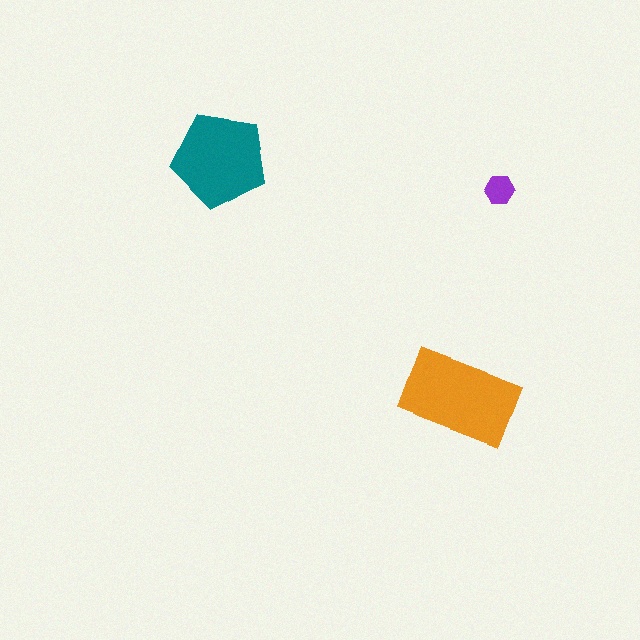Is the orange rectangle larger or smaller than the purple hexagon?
Larger.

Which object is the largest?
The orange rectangle.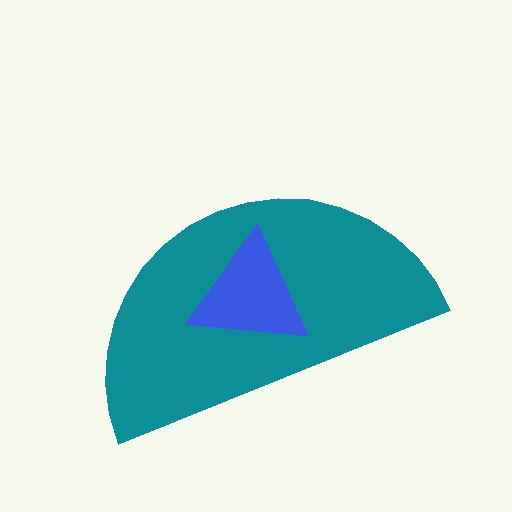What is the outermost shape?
The teal semicircle.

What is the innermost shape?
The blue triangle.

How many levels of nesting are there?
2.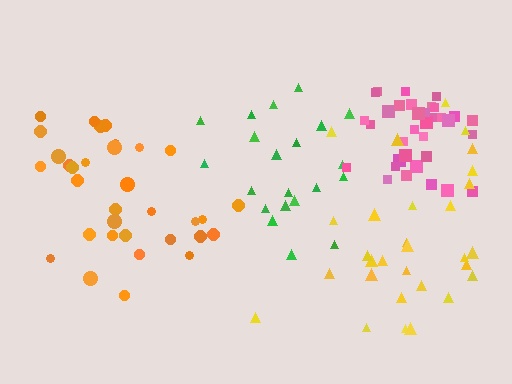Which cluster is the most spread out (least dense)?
Yellow.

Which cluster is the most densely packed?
Pink.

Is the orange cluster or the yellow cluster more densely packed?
Orange.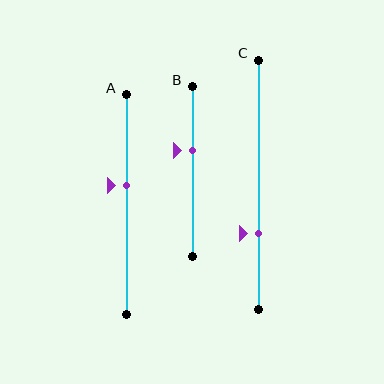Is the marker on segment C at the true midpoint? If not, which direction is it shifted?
No, the marker on segment C is shifted downward by about 20% of the segment length.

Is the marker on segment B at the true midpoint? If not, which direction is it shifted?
No, the marker on segment B is shifted upward by about 12% of the segment length.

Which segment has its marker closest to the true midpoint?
Segment A has its marker closest to the true midpoint.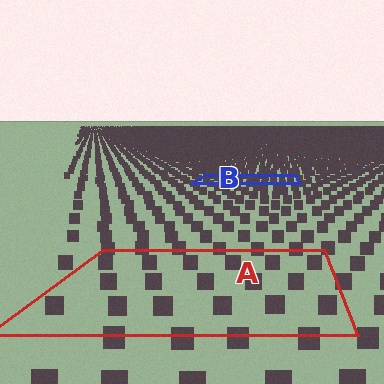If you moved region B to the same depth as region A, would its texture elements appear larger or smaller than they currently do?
They would appear larger. At a closer depth, the same texture elements are projected at a bigger on-screen size.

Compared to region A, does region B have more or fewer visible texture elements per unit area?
Region B has more texture elements per unit area — they are packed more densely because it is farther away.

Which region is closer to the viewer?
Region A is closer. The texture elements there are larger and more spread out.